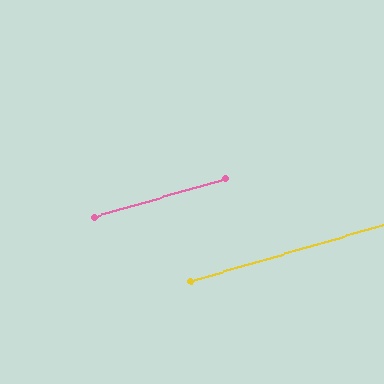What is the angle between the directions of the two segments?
Approximately 0 degrees.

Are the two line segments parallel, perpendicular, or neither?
Parallel — their directions differ by only 0.1°.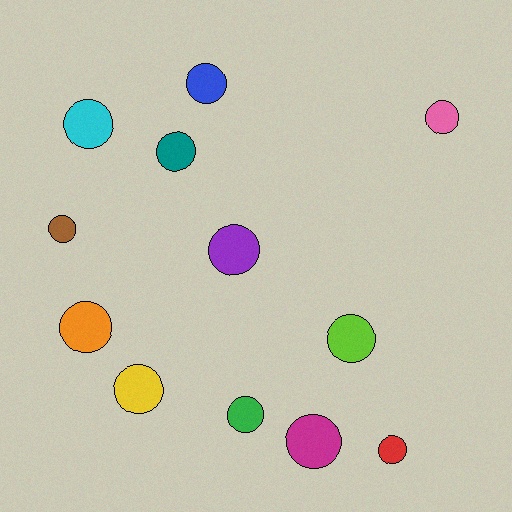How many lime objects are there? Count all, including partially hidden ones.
There is 1 lime object.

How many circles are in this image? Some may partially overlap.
There are 12 circles.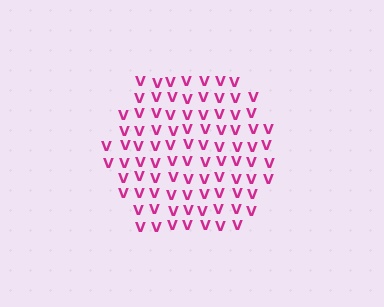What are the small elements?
The small elements are letter V's.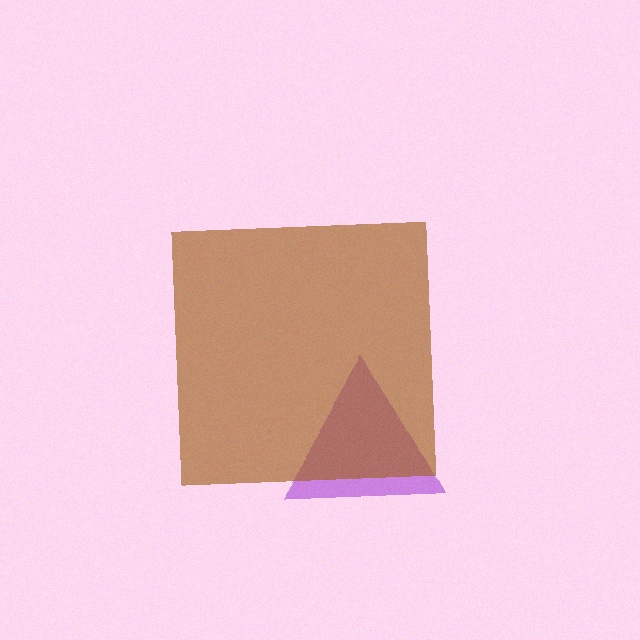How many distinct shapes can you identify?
There are 2 distinct shapes: a purple triangle, a brown square.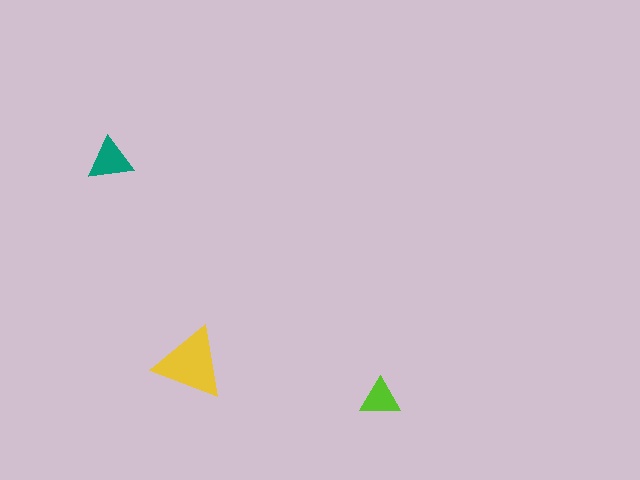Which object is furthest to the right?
The lime triangle is rightmost.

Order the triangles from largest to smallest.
the yellow one, the teal one, the lime one.